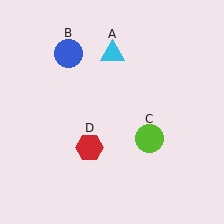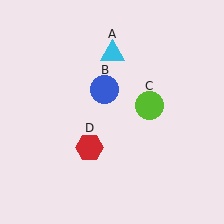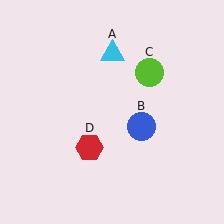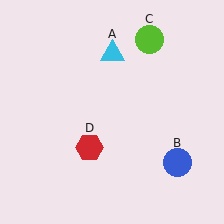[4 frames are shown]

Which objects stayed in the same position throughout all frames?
Cyan triangle (object A) and red hexagon (object D) remained stationary.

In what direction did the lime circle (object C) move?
The lime circle (object C) moved up.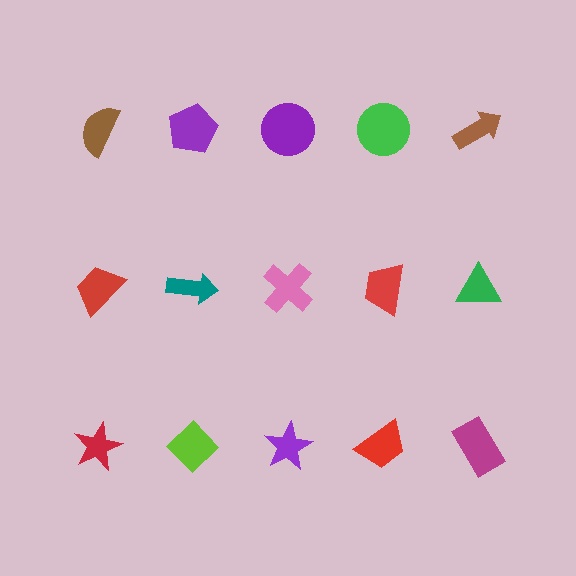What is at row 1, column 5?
A brown arrow.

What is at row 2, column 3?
A pink cross.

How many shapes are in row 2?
5 shapes.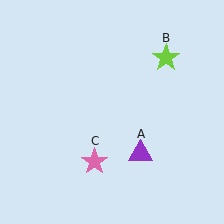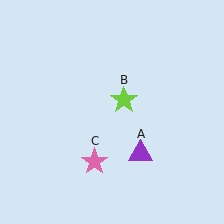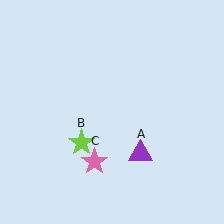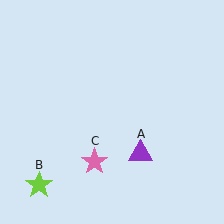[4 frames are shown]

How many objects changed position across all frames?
1 object changed position: lime star (object B).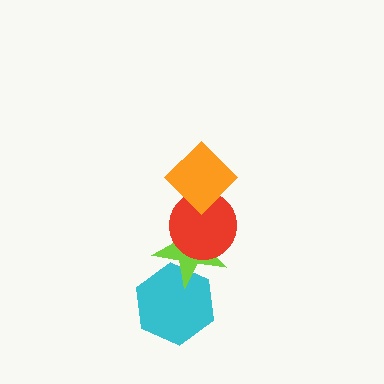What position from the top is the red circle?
The red circle is 2nd from the top.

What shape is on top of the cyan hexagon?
The lime star is on top of the cyan hexagon.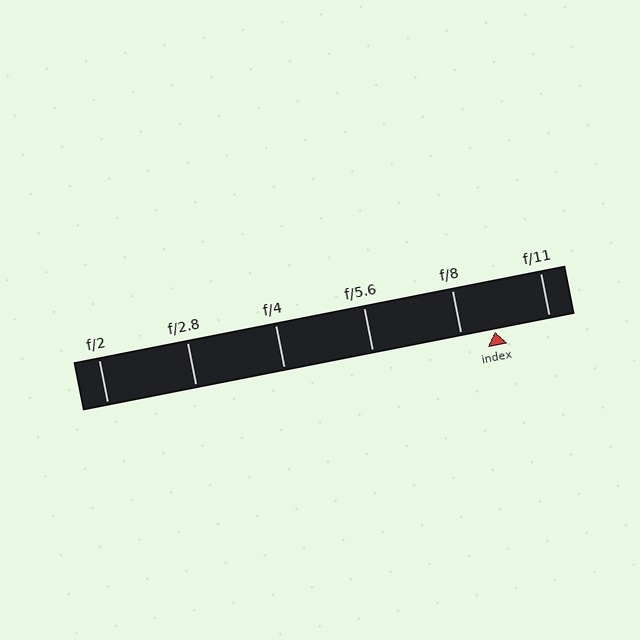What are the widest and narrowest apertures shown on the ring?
The widest aperture shown is f/2 and the narrowest is f/11.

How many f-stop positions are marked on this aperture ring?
There are 6 f-stop positions marked.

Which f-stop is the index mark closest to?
The index mark is closest to f/8.